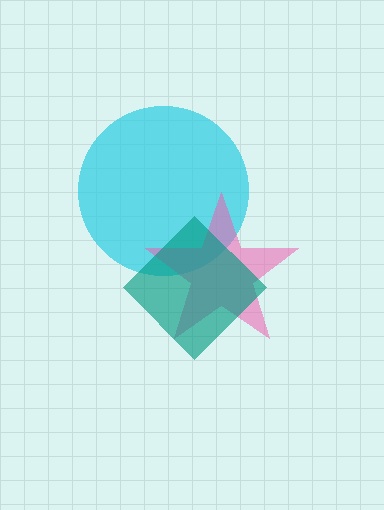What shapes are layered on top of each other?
The layered shapes are: a cyan circle, a pink star, a teal diamond.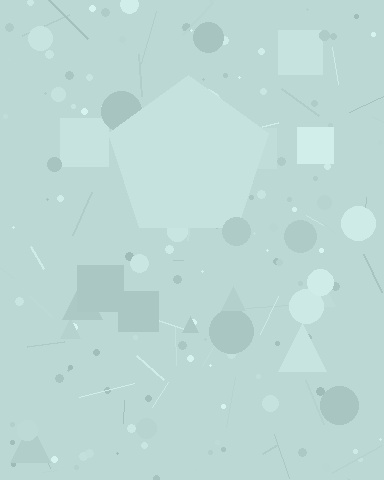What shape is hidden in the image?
A pentagon is hidden in the image.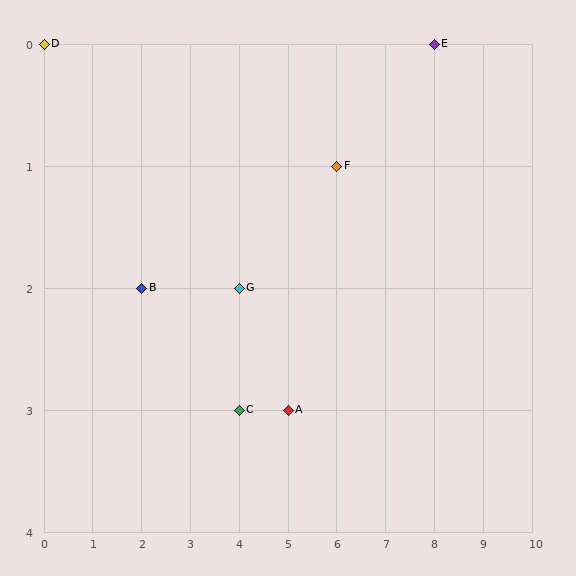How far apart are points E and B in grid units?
Points E and B are 6 columns and 2 rows apart (about 6.3 grid units diagonally).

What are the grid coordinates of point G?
Point G is at grid coordinates (4, 2).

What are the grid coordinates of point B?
Point B is at grid coordinates (2, 2).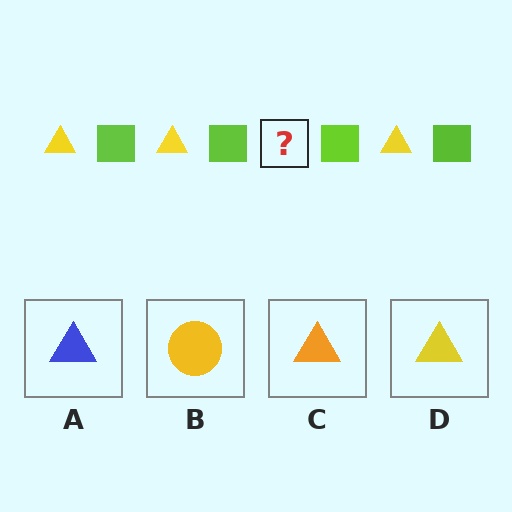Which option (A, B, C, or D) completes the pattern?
D.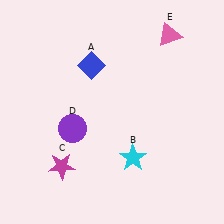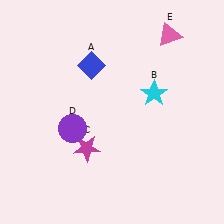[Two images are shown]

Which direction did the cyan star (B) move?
The cyan star (B) moved up.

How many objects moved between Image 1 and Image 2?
2 objects moved between the two images.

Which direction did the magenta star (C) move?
The magenta star (C) moved right.